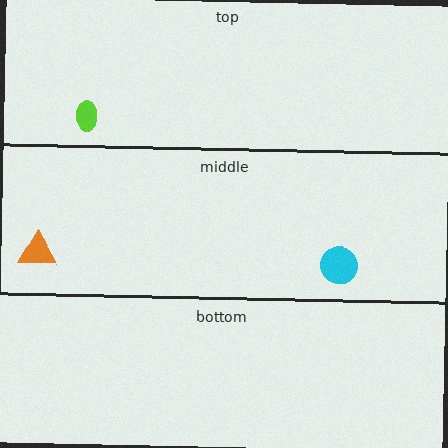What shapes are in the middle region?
The orange triangle, the cyan circle.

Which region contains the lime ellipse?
The top region.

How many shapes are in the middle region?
2.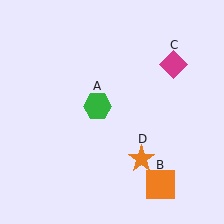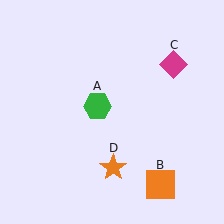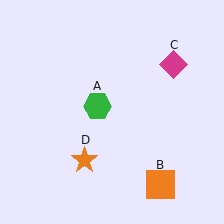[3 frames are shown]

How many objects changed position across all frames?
1 object changed position: orange star (object D).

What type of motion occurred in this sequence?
The orange star (object D) rotated clockwise around the center of the scene.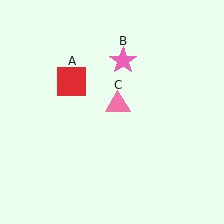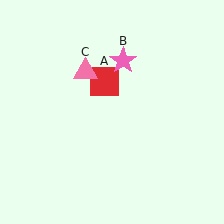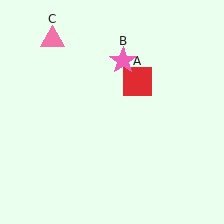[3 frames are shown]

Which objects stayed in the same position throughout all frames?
Pink star (object B) remained stationary.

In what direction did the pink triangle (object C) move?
The pink triangle (object C) moved up and to the left.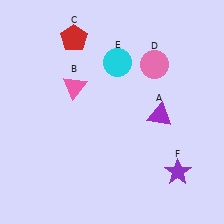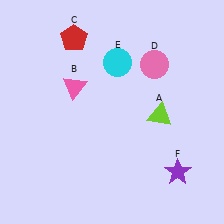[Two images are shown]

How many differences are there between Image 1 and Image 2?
There is 1 difference between the two images.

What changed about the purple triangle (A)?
In Image 1, A is purple. In Image 2, it changed to lime.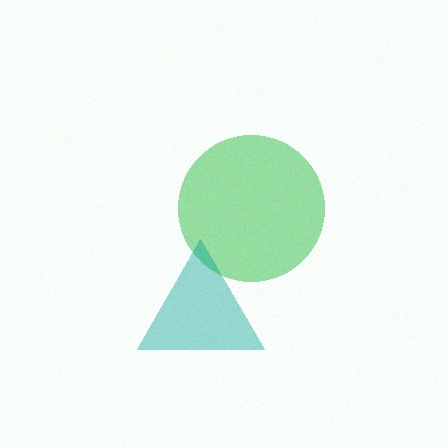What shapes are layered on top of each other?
The layered shapes are: a green circle, a teal triangle.